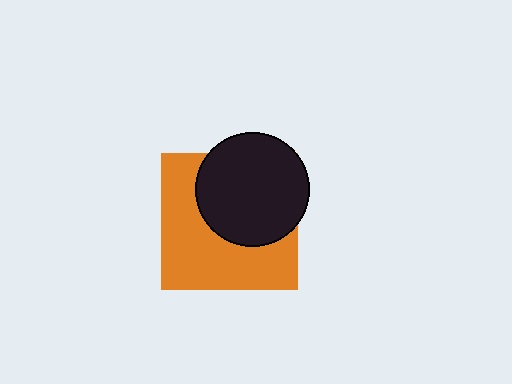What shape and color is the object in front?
The object in front is a black circle.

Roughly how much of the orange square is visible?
About half of it is visible (roughly 54%).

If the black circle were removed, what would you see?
You would see the complete orange square.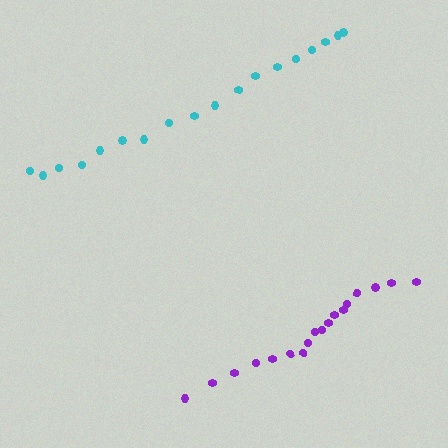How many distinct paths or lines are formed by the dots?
There are 2 distinct paths.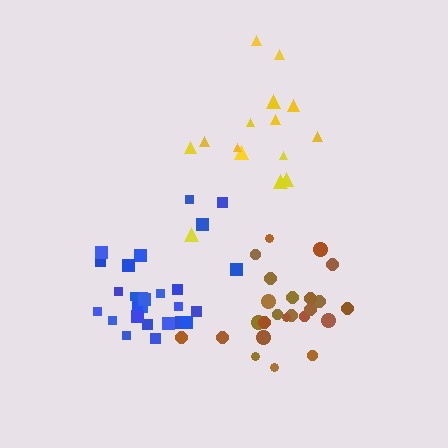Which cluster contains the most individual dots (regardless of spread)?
Blue (27).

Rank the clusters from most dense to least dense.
brown, blue, yellow.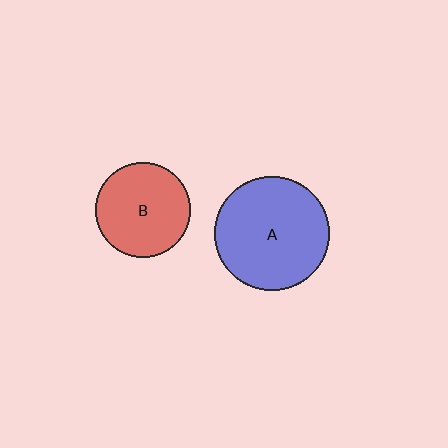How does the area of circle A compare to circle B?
Approximately 1.4 times.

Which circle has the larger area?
Circle A (blue).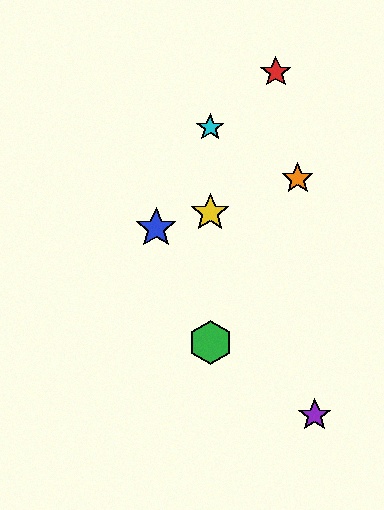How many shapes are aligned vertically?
3 shapes (the green hexagon, the yellow star, the cyan star) are aligned vertically.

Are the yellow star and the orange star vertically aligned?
No, the yellow star is at x≈210 and the orange star is at x≈298.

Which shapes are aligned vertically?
The green hexagon, the yellow star, the cyan star are aligned vertically.